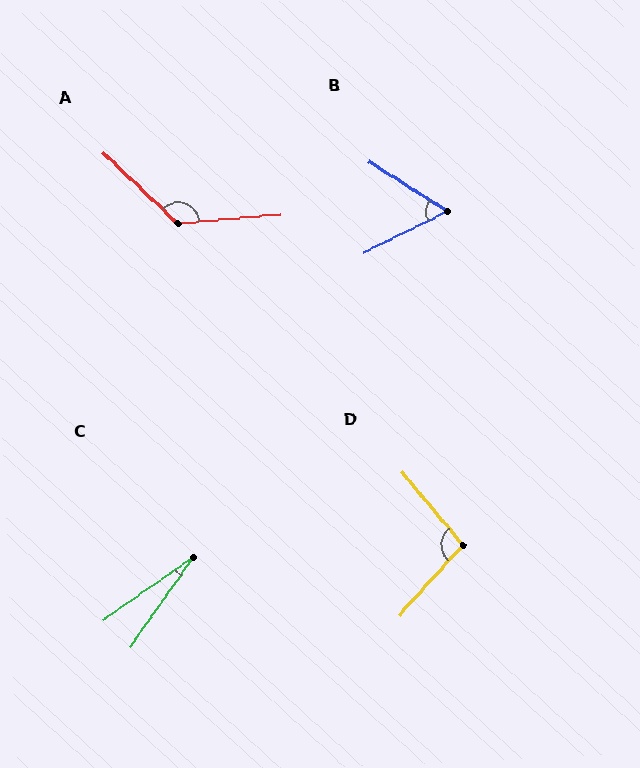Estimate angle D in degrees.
Approximately 98 degrees.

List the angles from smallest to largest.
C (20°), B (59°), D (98°), A (131°).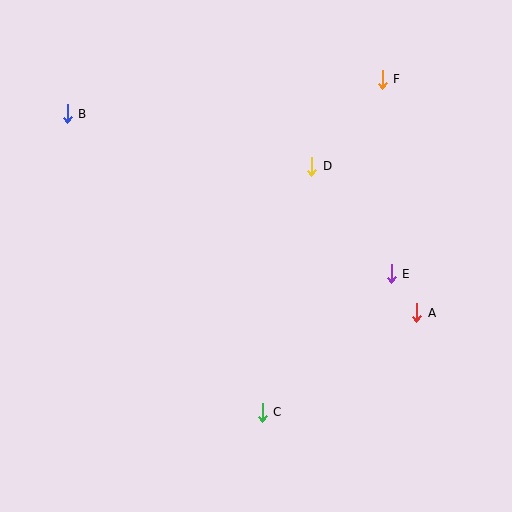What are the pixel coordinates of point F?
Point F is at (382, 79).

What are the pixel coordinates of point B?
Point B is at (67, 114).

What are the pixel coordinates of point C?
Point C is at (262, 412).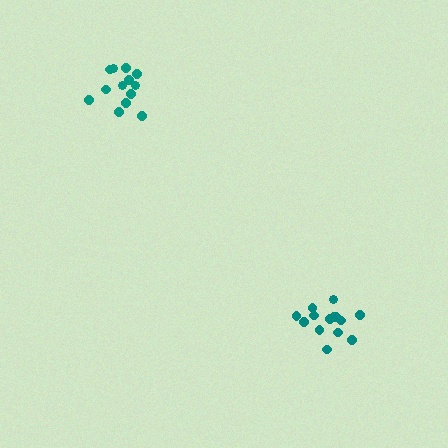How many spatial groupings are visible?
There are 2 spatial groupings.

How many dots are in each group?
Group 1: 13 dots, Group 2: 14 dots (27 total).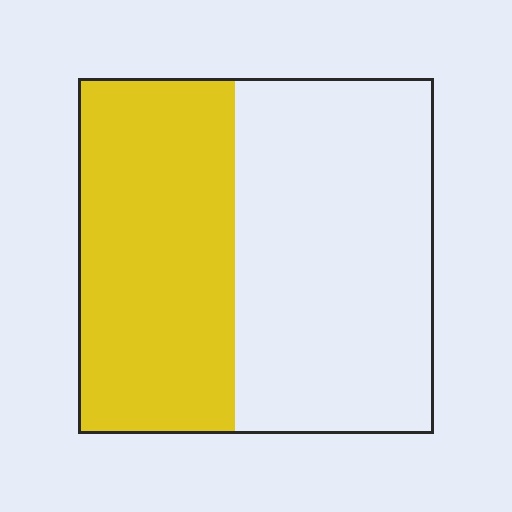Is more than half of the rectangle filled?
No.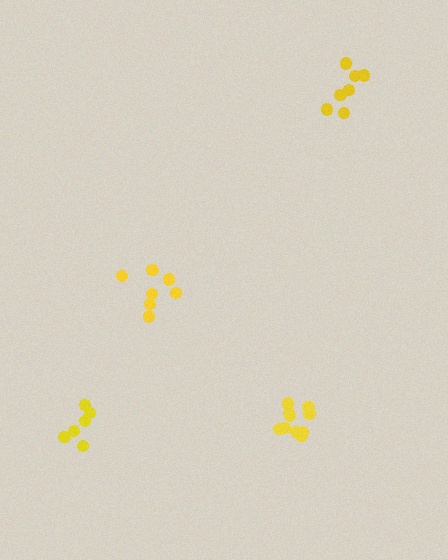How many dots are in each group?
Group 1: 10 dots, Group 2: 7 dots, Group 3: 6 dots, Group 4: 7 dots (30 total).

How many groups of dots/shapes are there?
There are 4 groups.